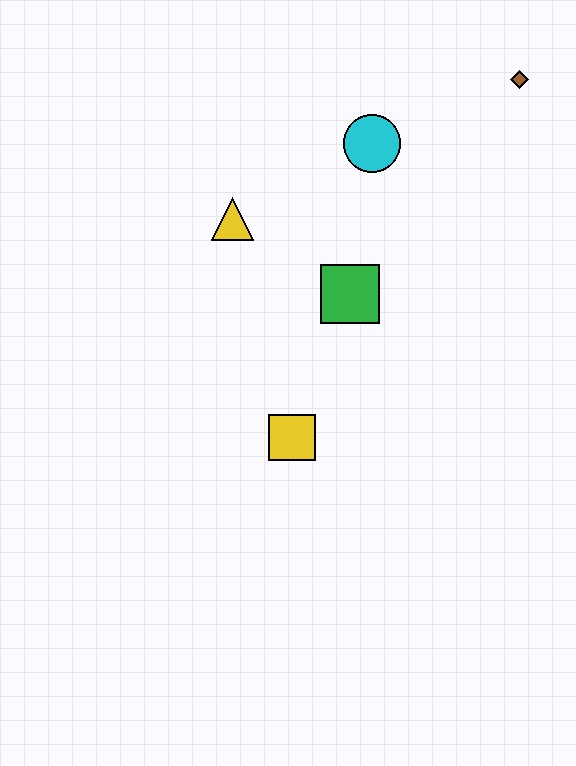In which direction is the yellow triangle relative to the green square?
The yellow triangle is to the left of the green square.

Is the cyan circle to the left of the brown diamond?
Yes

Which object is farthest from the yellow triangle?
The brown diamond is farthest from the yellow triangle.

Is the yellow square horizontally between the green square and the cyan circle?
No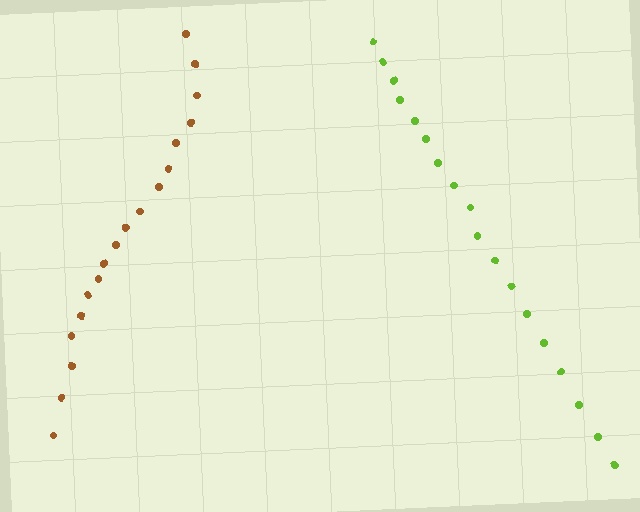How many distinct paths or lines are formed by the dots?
There are 2 distinct paths.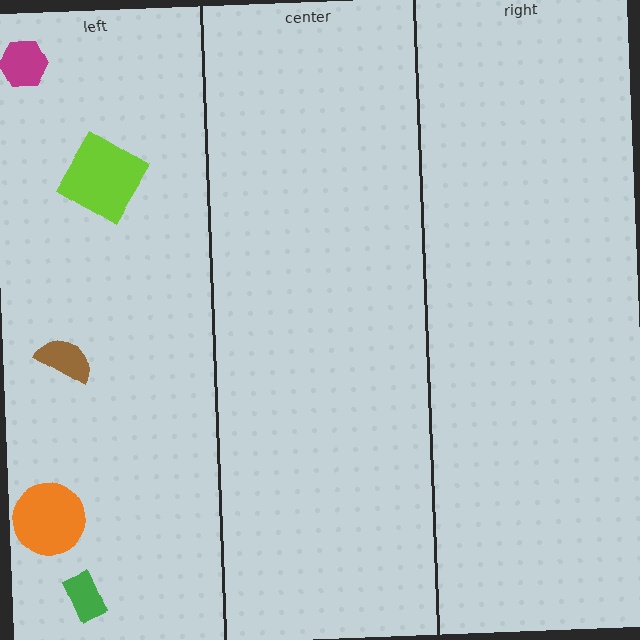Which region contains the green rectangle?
The left region.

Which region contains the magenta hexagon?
The left region.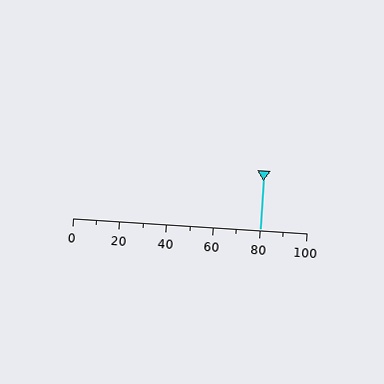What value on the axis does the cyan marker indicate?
The marker indicates approximately 80.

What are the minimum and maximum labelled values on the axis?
The axis runs from 0 to 100.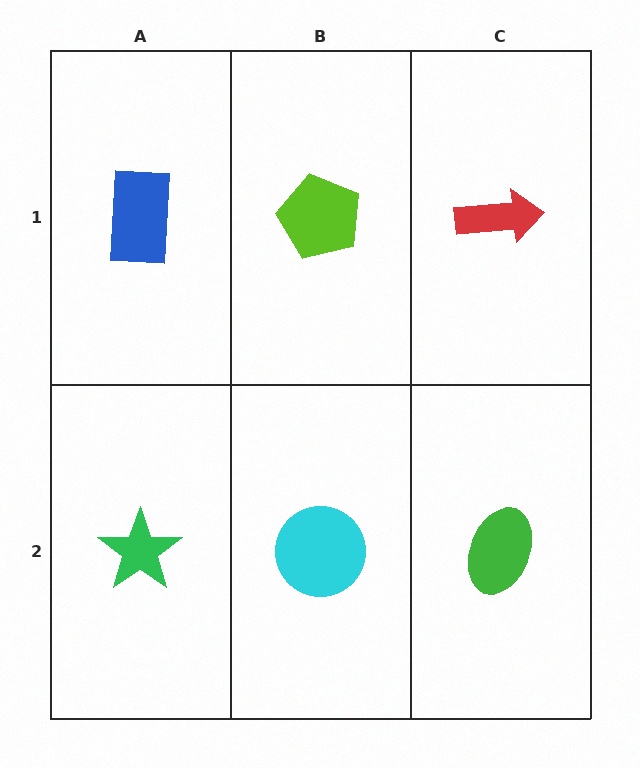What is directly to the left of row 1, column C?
A lime pentagon.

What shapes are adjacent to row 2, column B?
A lime pentagon (row 1, column B), a green star (row 2, column A), a green ellipse (row 2, column C).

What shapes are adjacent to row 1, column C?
A green ellipse (row 2, column C), a lime pentagon (row 1, column B).